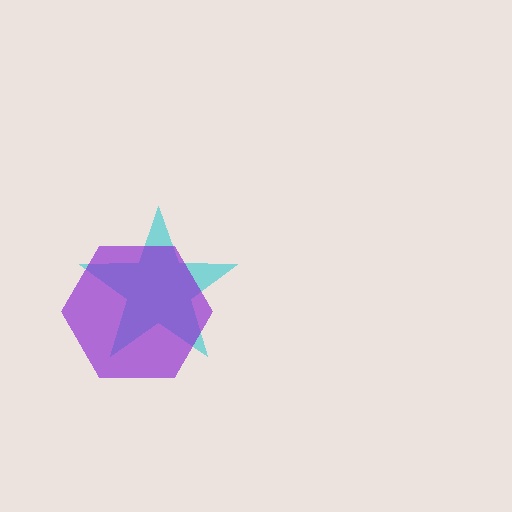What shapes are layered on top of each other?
The layered shapes are: a cyan star, a purple hexagon.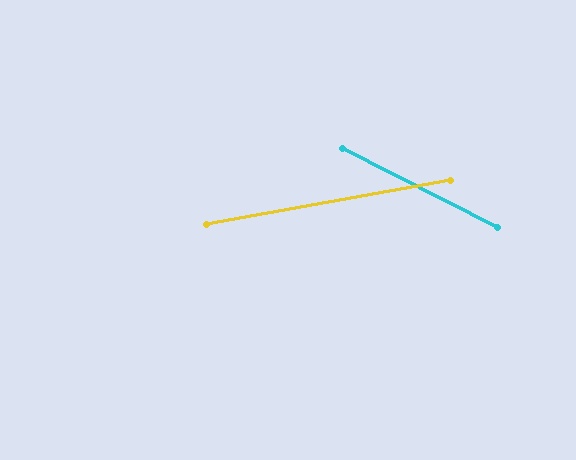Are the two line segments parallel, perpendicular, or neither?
Neither parallel nor perpendicular — they differ by about 37°.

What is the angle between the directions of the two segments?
Approximately 37 degrees.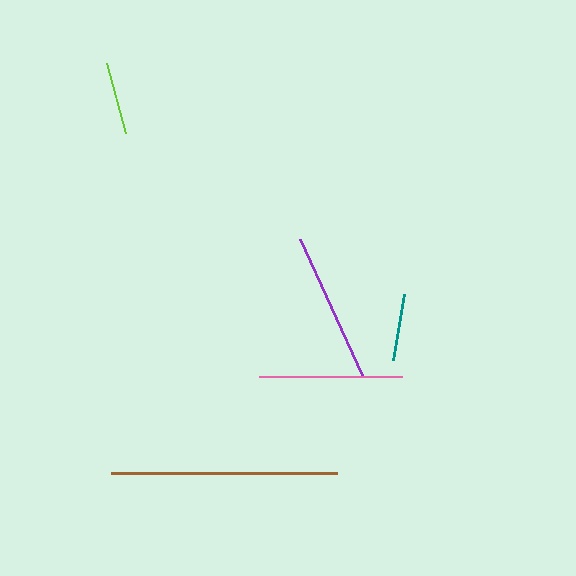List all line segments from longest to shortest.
From longest to shortest: brown, purple, pink, lime, teal.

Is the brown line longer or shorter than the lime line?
The brown line is longer than the lime line.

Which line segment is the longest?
The brown line is the longest at approximately 226 pixels.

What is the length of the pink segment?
The pink segment is approximately 142 pixels long.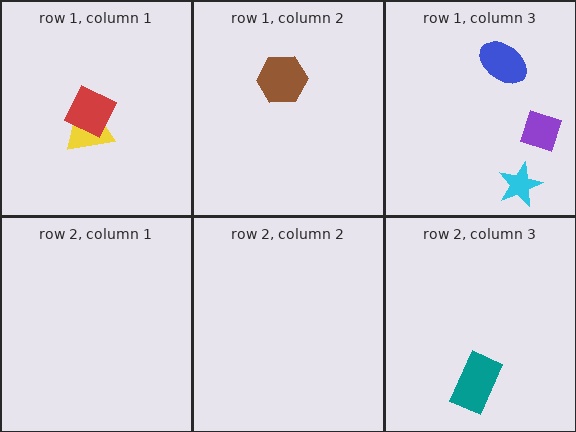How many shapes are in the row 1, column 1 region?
2.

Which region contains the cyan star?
The row 1, column 3 region.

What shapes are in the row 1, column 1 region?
The yellow trapezoid, the red square.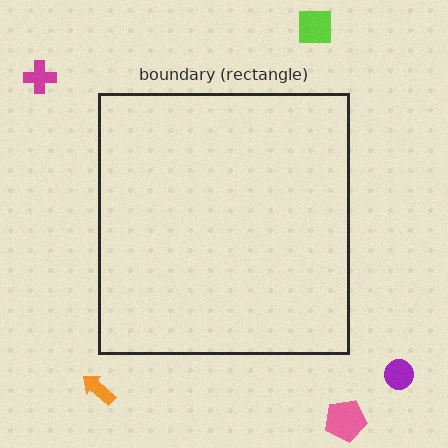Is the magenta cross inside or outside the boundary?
Outside.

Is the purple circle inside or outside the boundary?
Outside.